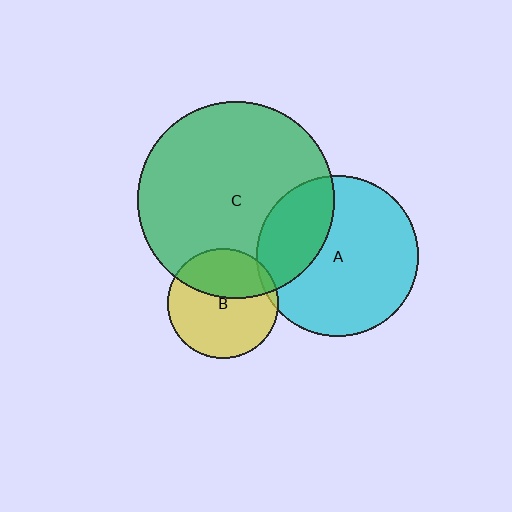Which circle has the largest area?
Circle C (green).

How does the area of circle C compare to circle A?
Approximately 1.5 times.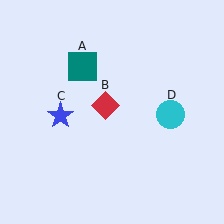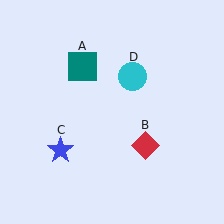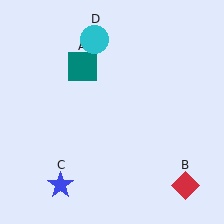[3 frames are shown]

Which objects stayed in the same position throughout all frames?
Teal square (object A) remained stationary.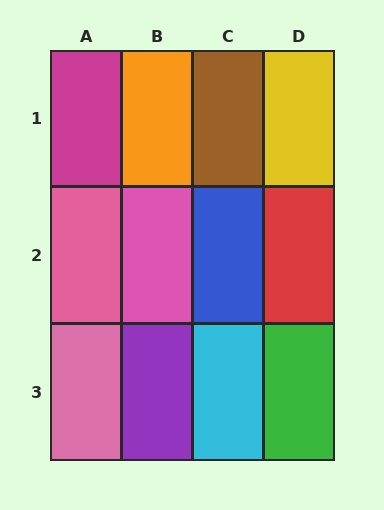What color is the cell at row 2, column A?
Pink.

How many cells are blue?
1 cell is blue.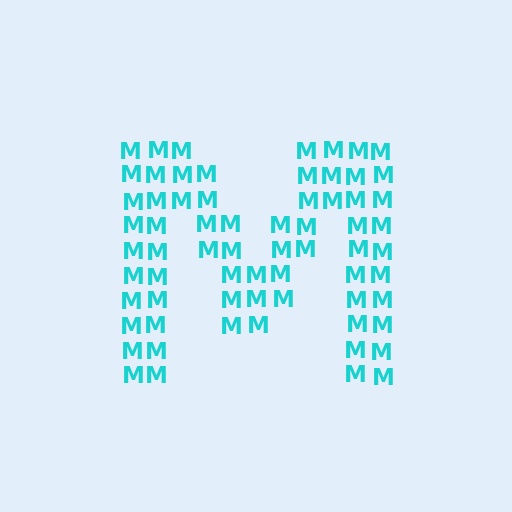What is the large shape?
The large shape is the letter M.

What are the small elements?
The small elements are letter M's.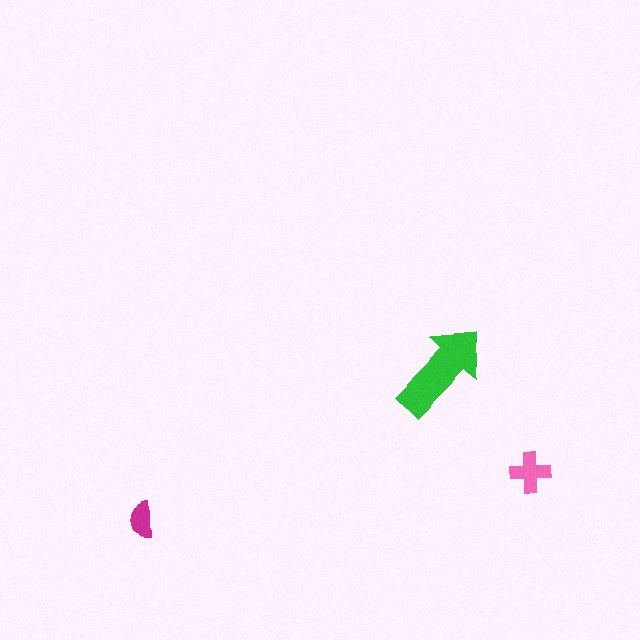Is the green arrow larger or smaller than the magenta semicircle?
Larger.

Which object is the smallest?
The magenta semicircle.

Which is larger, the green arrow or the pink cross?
The green arrow.